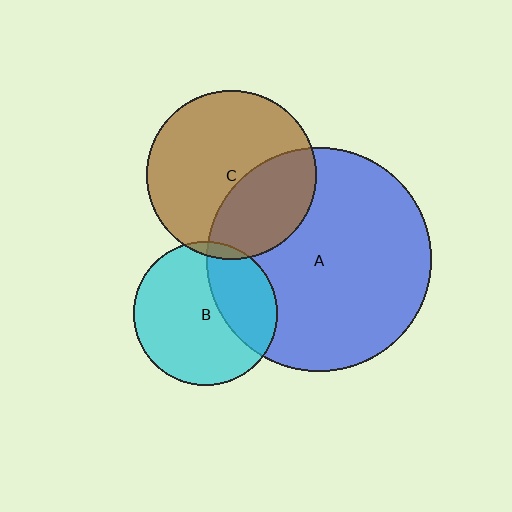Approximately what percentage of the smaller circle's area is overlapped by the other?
Approximately 35%.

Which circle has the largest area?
Circle A (blue).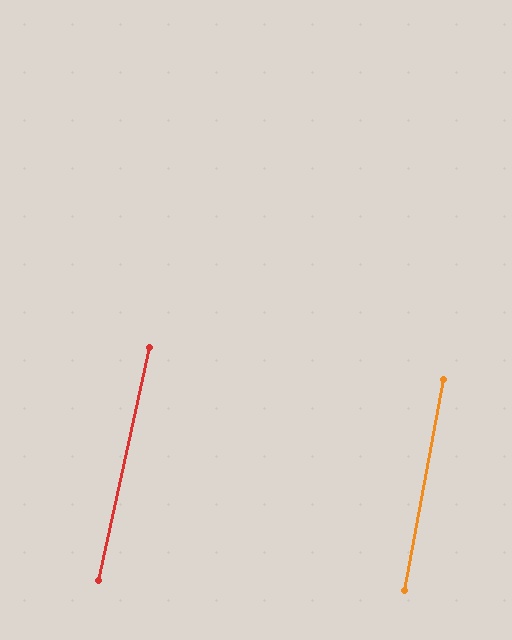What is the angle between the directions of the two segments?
Approximately 2 degrees.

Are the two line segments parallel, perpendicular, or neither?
Parallel — their directions differ by only 1.8°.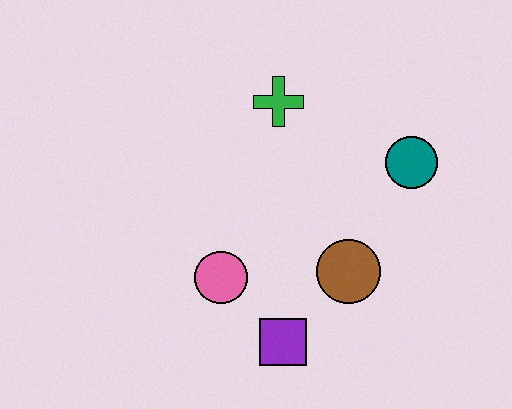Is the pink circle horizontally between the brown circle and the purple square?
No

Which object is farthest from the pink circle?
The teal circle is farthest from the pink circle.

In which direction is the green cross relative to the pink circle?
The green cross is above the pink circle.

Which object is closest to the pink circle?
The purple square is closest to the pink circle.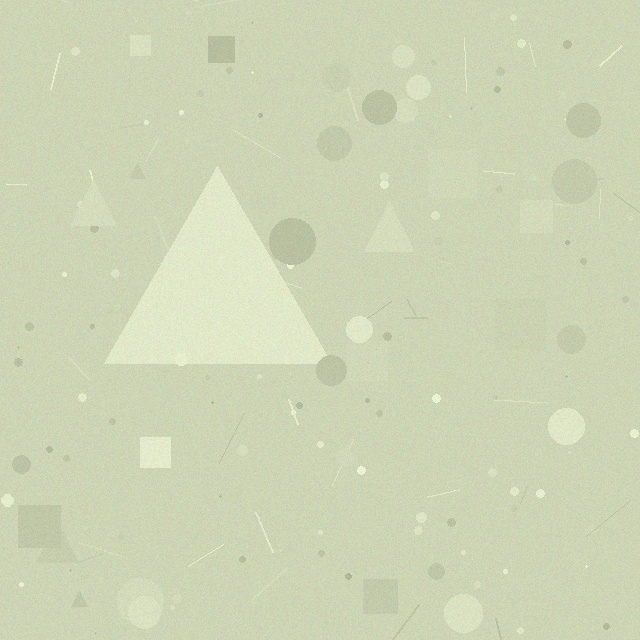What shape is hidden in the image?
A triangle is hidden in the image.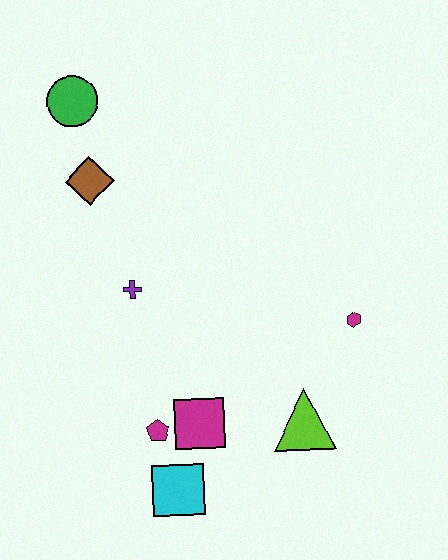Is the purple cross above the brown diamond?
No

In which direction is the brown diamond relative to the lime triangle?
The brown diamond is above the lime triangle.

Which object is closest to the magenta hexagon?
The lime triangle is closest to the magenta hexagon.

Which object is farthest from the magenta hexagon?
The green circle is farthest from the magenta hexagon.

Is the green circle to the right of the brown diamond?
No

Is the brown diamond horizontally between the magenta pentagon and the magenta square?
No